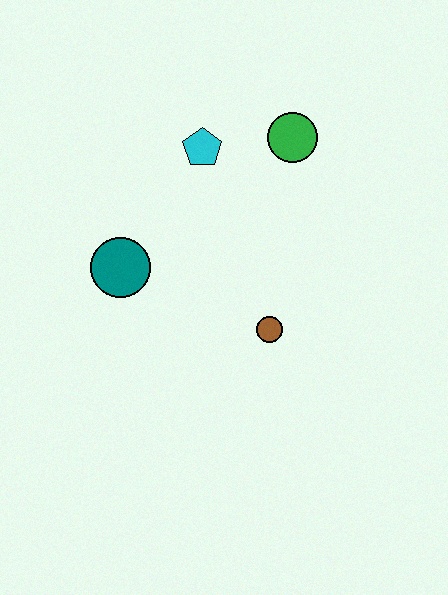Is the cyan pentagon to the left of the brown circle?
Yes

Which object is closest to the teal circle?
The cyan pentagon is closest to the teal circle.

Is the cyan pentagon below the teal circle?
No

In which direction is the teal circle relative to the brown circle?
The teal circle is to the left of the brown circle.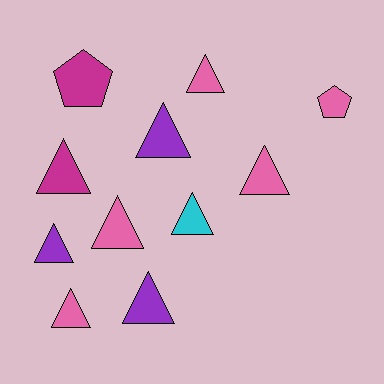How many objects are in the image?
There are 11 objects.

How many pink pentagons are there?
There is 1 pink pentagon.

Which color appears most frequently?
Pink, with 5 objects.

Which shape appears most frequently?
Triangle, with 9 objects.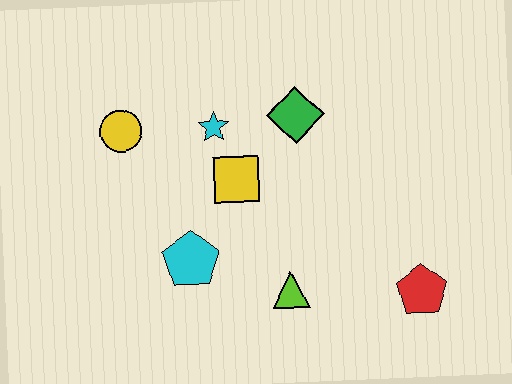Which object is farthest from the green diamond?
The red pentagon is farthest from the green diamond.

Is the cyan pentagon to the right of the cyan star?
No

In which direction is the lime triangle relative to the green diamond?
The lime triangle is below the green diamond.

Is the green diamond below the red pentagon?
No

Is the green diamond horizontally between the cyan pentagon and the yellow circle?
No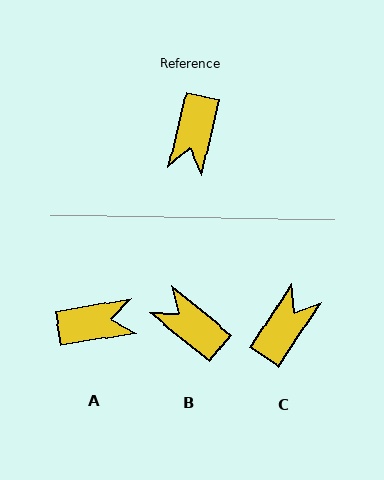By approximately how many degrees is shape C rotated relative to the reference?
Approximately 160 degrees counter-clockwise.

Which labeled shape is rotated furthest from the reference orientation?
C, about 160 degrees away.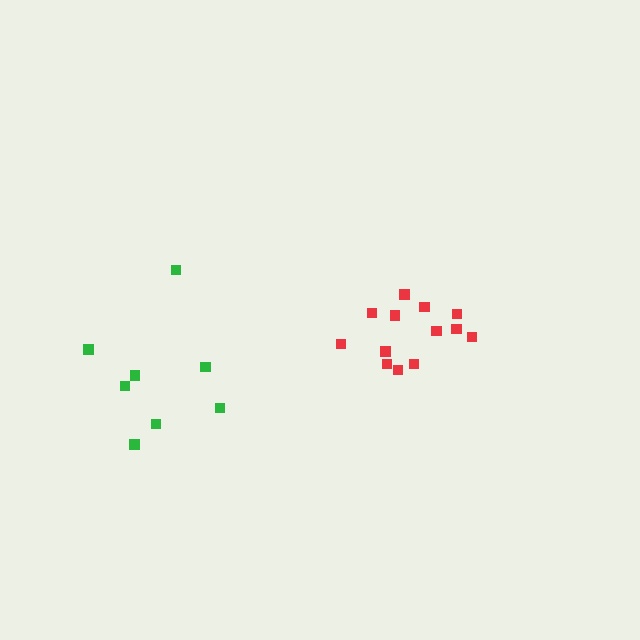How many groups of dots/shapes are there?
There are 2 groups.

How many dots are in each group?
Group 1: 8 dots, Group 2: 13 dots (21 total).